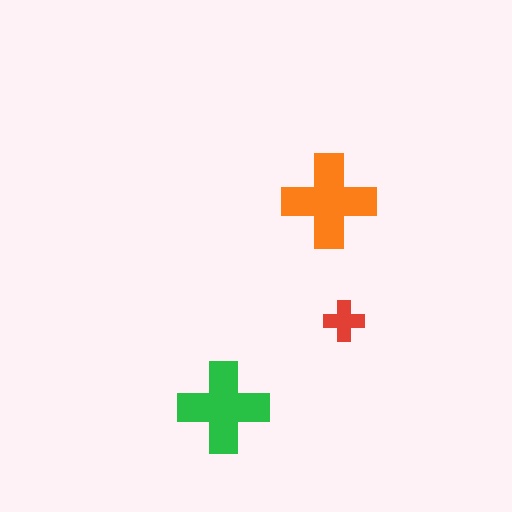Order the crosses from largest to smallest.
the orange one, the green one, the red one.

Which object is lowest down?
The green cross is bottommost.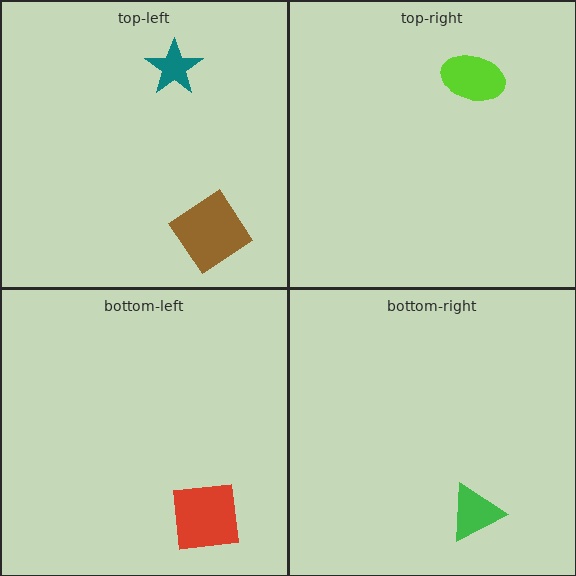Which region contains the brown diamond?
The top-left region.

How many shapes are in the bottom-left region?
1.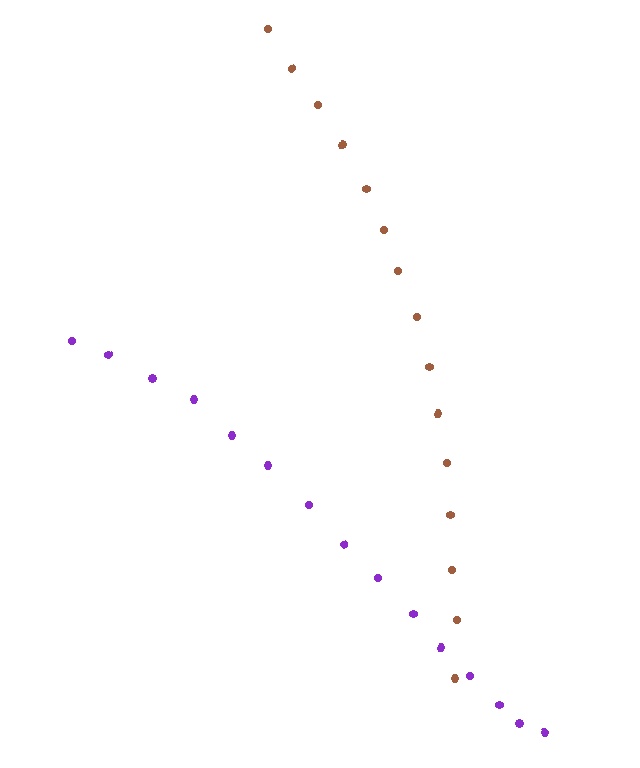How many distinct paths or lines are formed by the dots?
There are 2 distinct paths.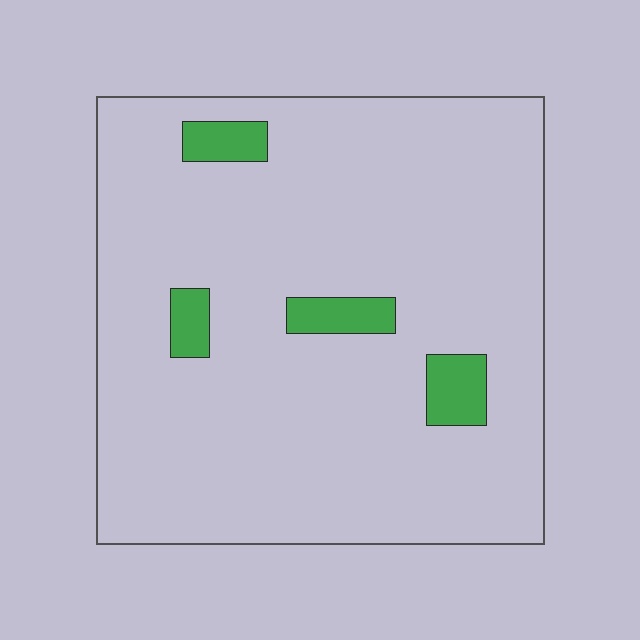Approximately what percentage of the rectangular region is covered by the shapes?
Approximately 5%.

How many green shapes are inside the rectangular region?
4.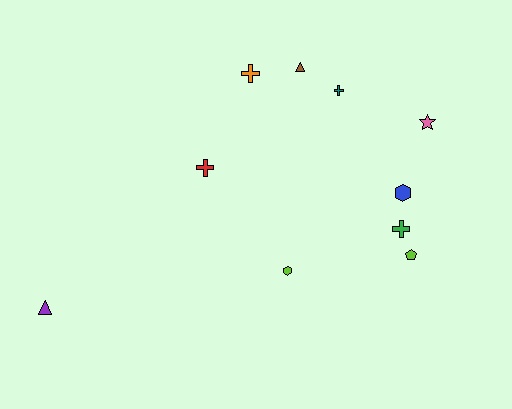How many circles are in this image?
There are no circles.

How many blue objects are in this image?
There is 1 blue object.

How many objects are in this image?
There are 10 objects.